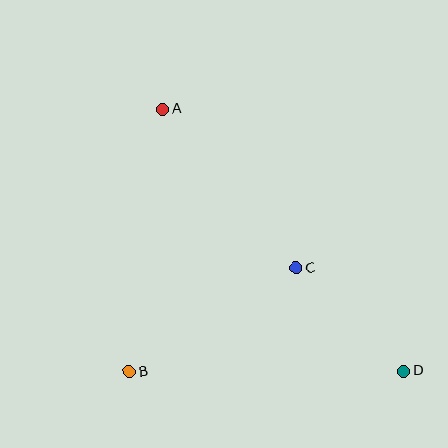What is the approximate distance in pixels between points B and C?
The distance between B and C is approximately 196 pixels.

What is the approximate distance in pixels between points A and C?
The distance between A and C is approximately 208 pixels.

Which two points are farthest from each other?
Points A and D are farthest from each other.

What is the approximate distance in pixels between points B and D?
The distance between B and D is approximately 274 pixels.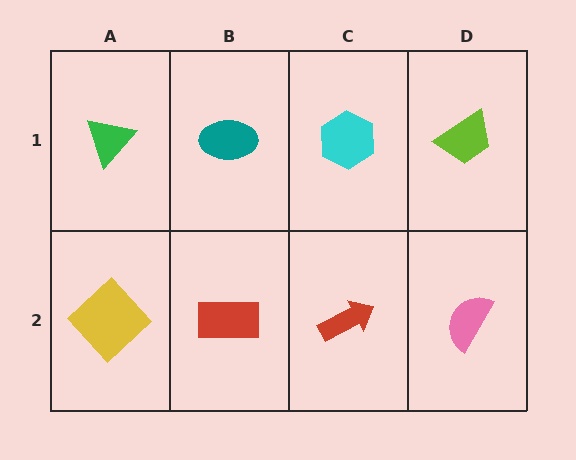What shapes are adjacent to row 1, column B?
A red rectangle (row 2, column B), a green triangle (row 1, column A), a cyan hexagon (row 1, column C).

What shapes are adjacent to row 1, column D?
A pink semicircle (row 2, column D), a cyan hexagon (row 1, column C).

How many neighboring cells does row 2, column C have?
3.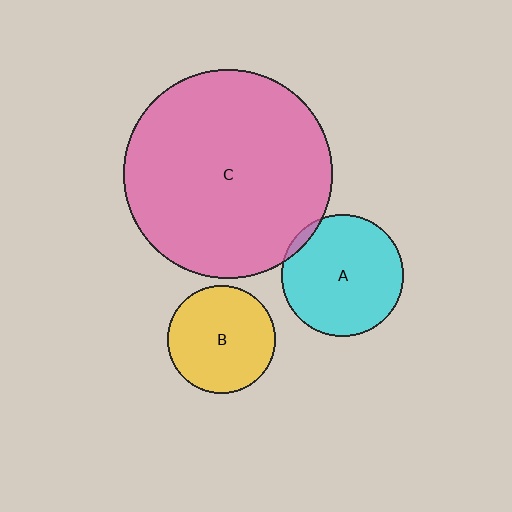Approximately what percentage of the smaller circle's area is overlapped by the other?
Approximately 5%.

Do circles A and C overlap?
Yes.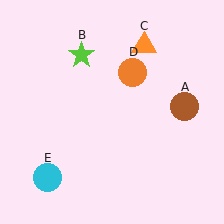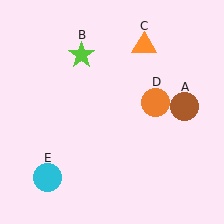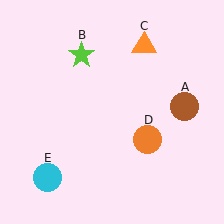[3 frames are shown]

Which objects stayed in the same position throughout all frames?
Brown circle (object A) and lime star (object B) and orange triangle (object C) and cyan circle (object E) remained stationary.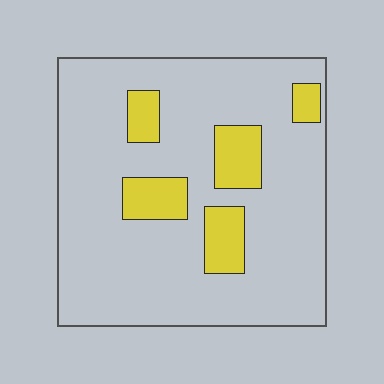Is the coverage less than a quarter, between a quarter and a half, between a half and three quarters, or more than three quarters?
Less than a quarter.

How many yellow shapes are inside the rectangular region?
5.